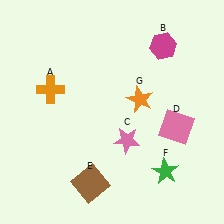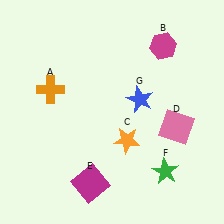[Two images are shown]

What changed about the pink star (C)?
In Image 1, C is pink. In Image 2, it changed to orange.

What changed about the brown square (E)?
In Image 1, E is brown. In Image 2, it changed to magenta.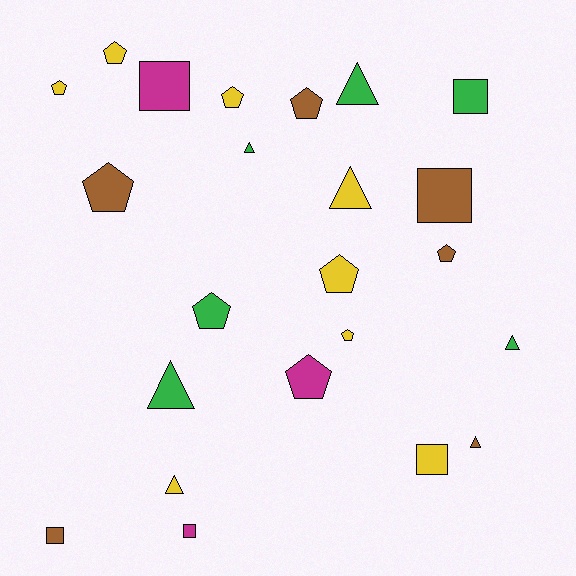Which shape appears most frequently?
Pentagon, with 10 objects.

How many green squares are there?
There is 1 green square.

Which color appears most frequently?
Yellow, with 8 objects.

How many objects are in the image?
There are 23 objects.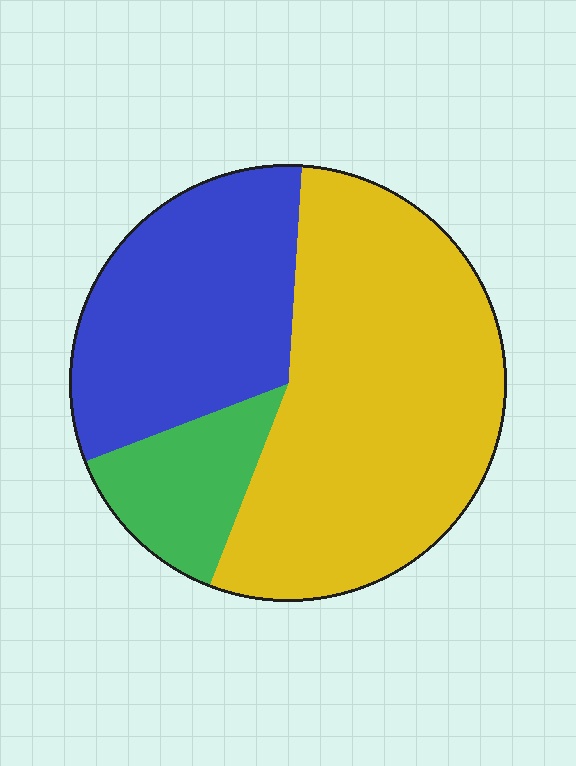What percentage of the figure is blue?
Blue covers around 30% of the figure.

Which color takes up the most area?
Yellow, at roughly 55%.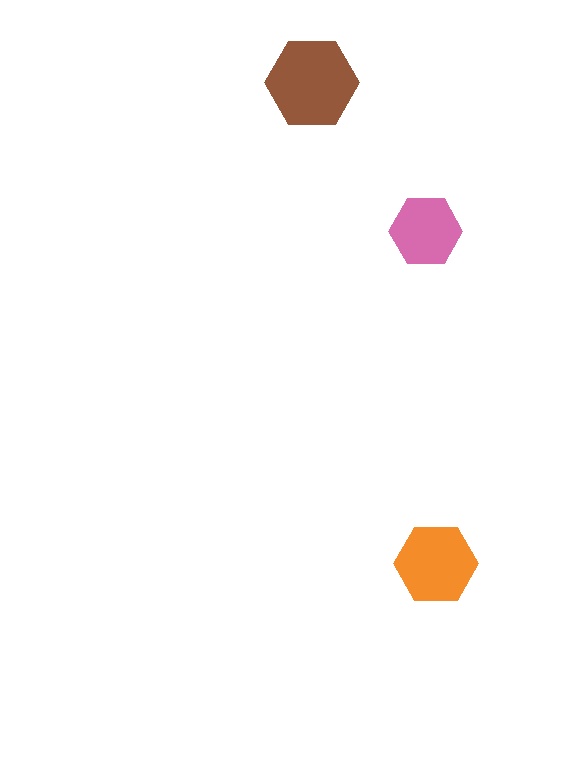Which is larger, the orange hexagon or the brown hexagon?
The brown one.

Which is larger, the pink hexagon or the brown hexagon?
The brown one.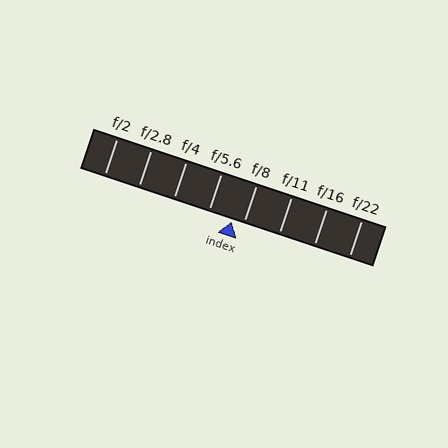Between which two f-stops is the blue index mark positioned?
The index mark is between f/5.6 and f/8.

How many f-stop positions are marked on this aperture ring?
There are 8 f-stop positions marked.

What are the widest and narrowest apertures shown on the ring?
The widest aperture shown is f/2 and the narrowest is f/22.